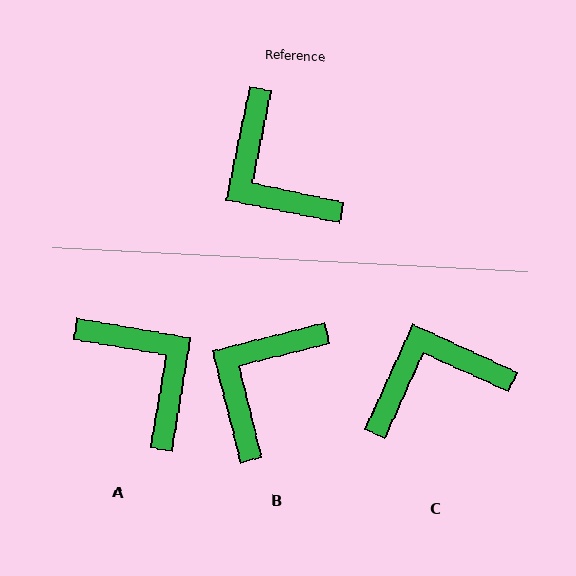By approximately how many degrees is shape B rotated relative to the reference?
Approximately 64 degrees clockwise.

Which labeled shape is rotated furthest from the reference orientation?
A, about 178 degrees away.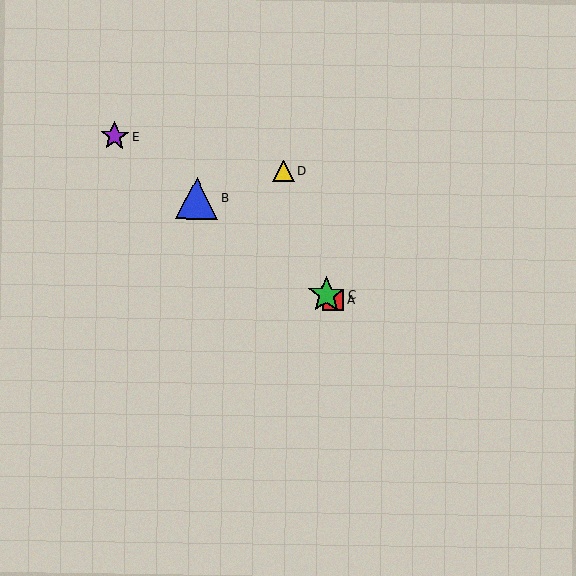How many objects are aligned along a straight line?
4 objects (A, B, C, E) are aligned along a straight line.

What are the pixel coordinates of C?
Object C is at (326, 295).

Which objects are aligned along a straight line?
Objects A, B, C, E are aligned along a straight line.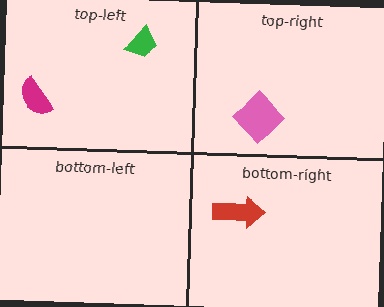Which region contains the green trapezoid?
The top-left region.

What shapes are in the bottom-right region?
The red arrow.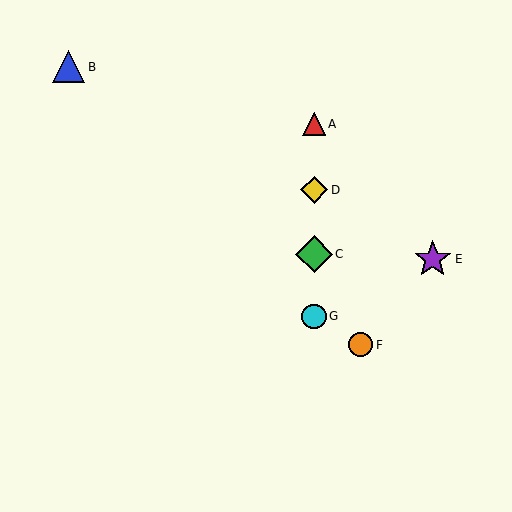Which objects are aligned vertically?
Objects A, C, D, G are aligned vertically.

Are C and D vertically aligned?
Yes, both are at x≈314.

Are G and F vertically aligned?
No, G is at x≈314 and F is at x≈361.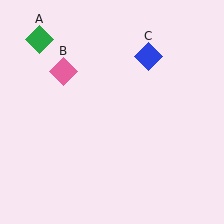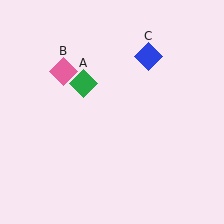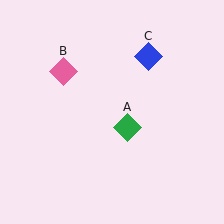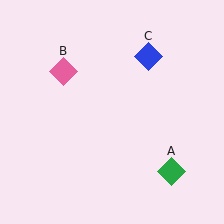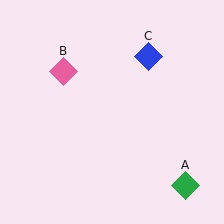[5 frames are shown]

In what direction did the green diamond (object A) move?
The green diamond (object A) moved down and to the right.